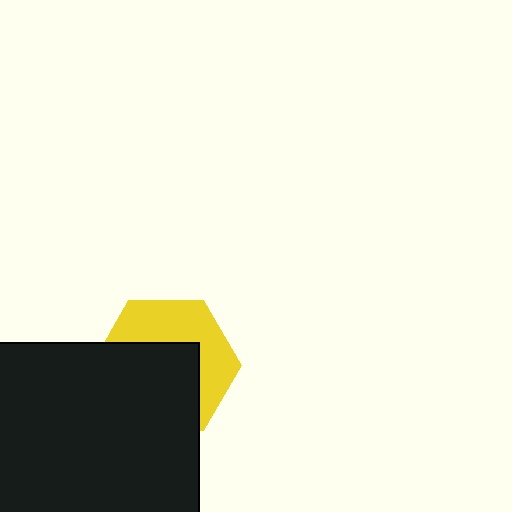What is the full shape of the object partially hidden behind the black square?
The partially hidden object is a yellow hexagon.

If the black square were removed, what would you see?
You would see the complete yellow hexagon.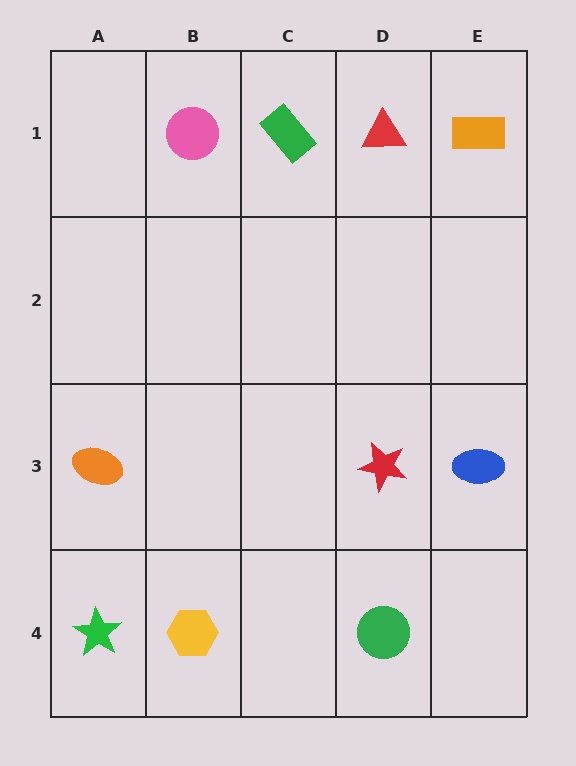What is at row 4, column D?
A green circle.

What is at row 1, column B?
A pink circle.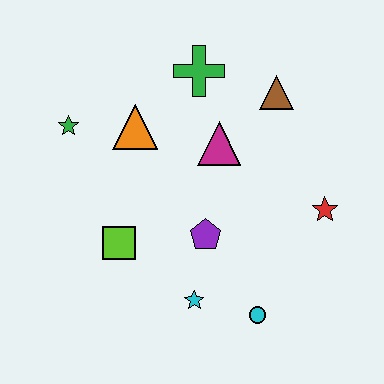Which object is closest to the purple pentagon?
The cyan star is closest to the purple pentagon.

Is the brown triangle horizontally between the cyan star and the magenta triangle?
No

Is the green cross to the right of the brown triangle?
No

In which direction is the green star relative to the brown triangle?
The green star is to the left of the brown triangle.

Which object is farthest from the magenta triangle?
The cyan circle is farthest from the magenta triangle.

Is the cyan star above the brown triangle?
No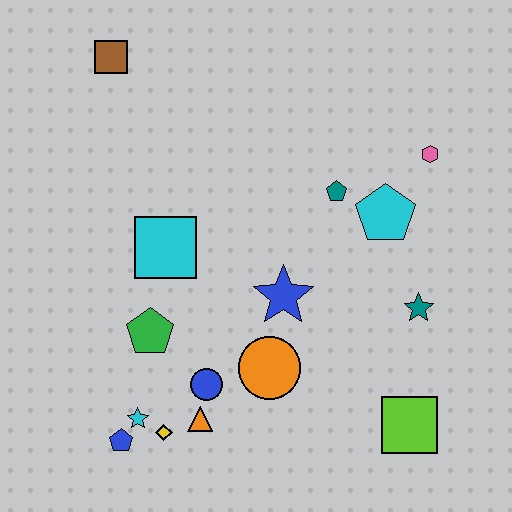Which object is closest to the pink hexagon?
The cyan pentagon is closest to the pink hexagon.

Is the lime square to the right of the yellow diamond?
Yes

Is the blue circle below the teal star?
Yes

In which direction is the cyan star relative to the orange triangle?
The cyan star is to the left of the orange triangle.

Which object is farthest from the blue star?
The brown square is farthest from the blue star.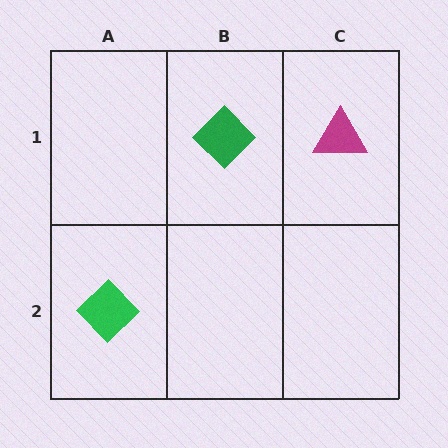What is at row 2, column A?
A green diamond.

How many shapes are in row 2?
1 shape.